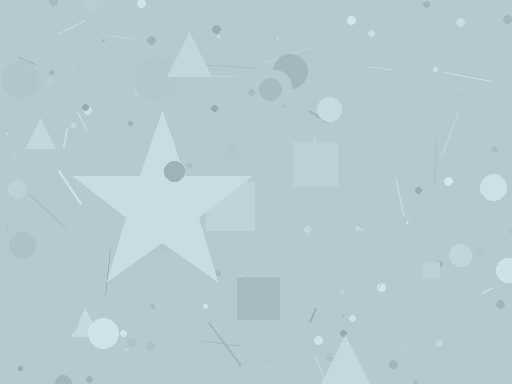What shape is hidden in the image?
A star is hidden in the image.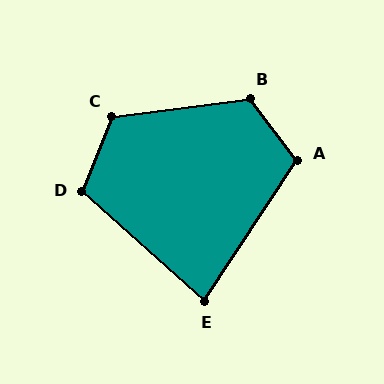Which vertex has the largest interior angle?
B, at approximately 120 degrees.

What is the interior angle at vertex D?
Approximately 110 degrees (obtuse).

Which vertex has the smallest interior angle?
E, at approximately 81 degrees.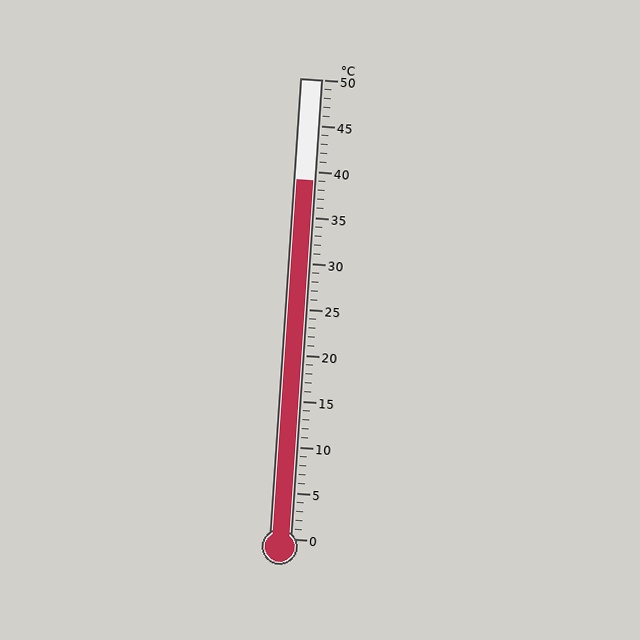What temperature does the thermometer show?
The thermometer shows approximately 39°C.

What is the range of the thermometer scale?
The thermometer scale ranges from 0°C to 50°C.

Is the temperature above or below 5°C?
The temperature is above 5°C.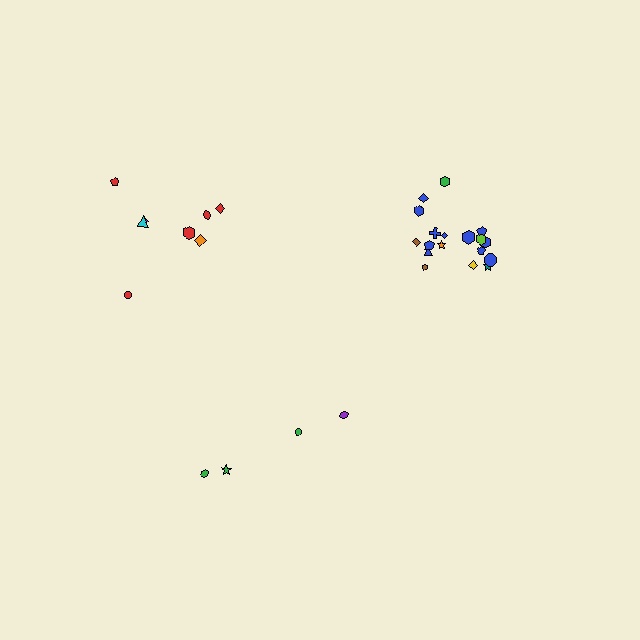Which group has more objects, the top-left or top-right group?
The top-right group.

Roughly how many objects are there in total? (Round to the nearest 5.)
Roughly 30 objects in total.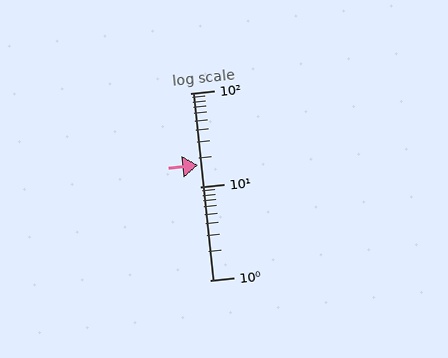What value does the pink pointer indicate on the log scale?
The pointer indicates approximately 17.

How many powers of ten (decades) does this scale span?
The scale spans 2 decades, from 1 to 100.